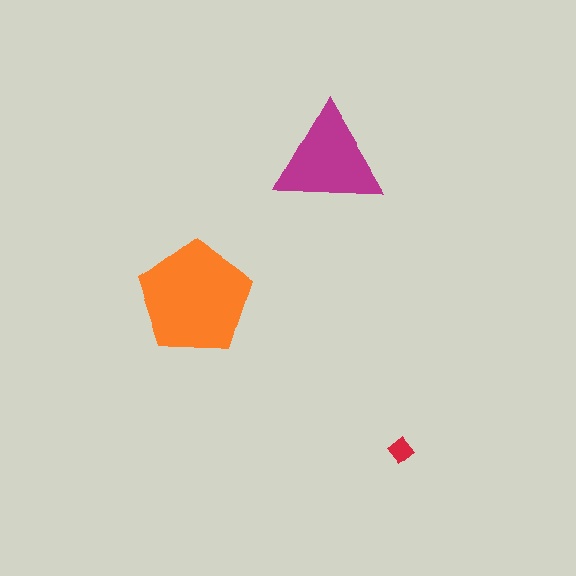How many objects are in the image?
There are 3 objects in the image.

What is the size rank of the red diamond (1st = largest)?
3rd.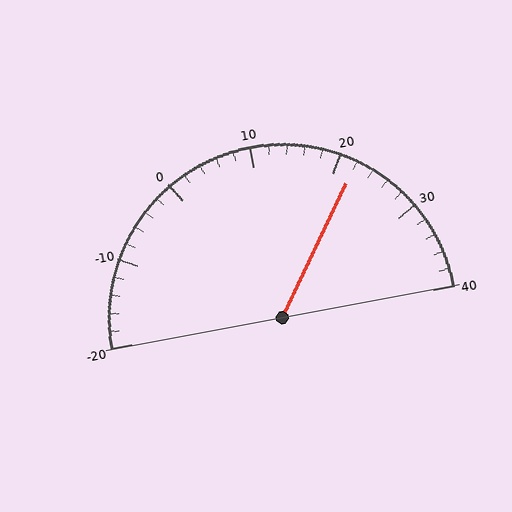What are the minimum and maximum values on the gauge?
The gauge ranges from -20 to 40.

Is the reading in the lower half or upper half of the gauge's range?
The reading is in the upper half of the range (-20 to 40).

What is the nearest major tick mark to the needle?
The nearest major tick mark is 20.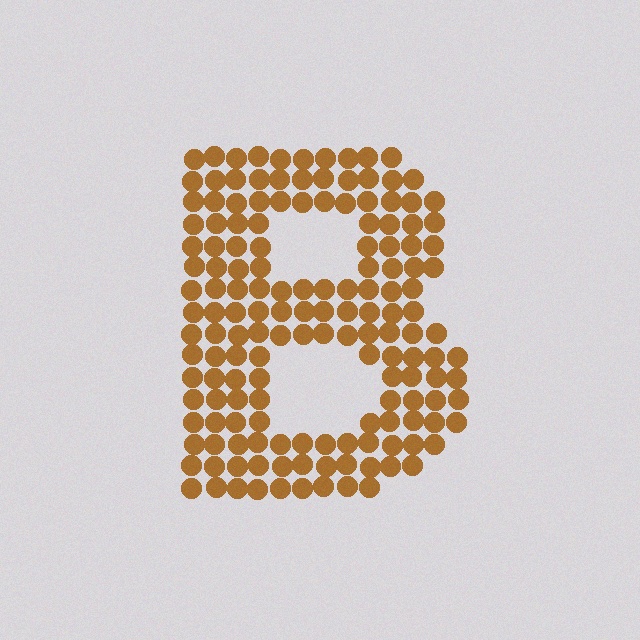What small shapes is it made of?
It is made of small circles.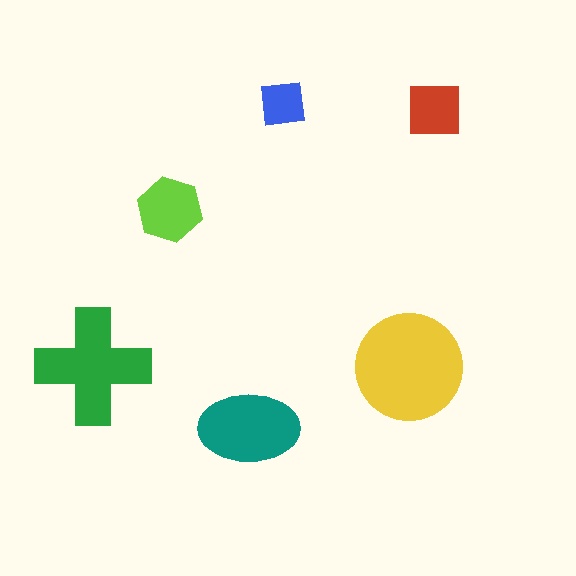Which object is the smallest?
The blue square.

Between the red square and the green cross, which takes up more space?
The green cross.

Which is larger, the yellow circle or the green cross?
The yellow circle.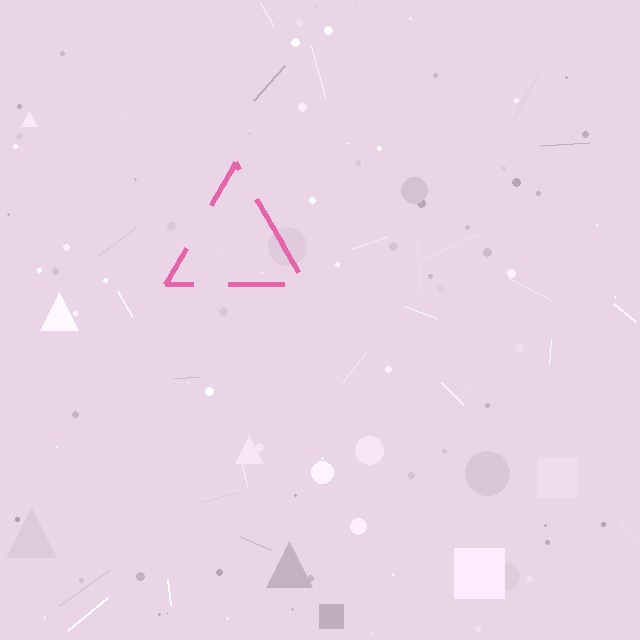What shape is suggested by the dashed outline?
The dashed outline suggests a triangle.